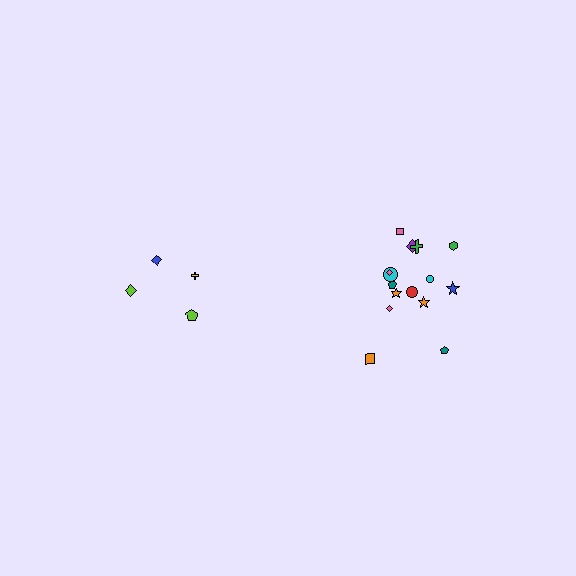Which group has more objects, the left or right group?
The right group.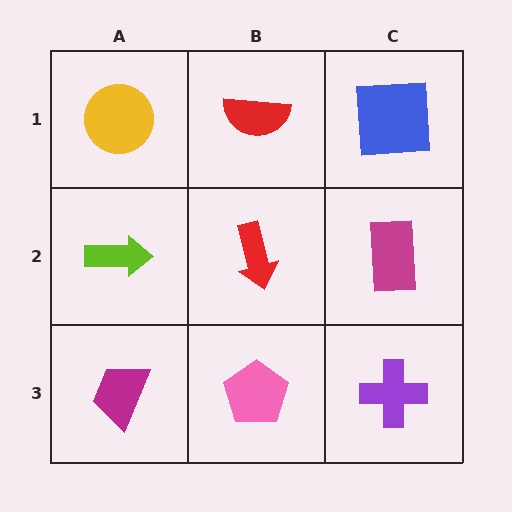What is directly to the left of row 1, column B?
A yellow circle.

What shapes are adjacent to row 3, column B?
A red arrow (row 2, column B), a magenta trapezoid (row 3, column A), a purple cross (row 3, column C).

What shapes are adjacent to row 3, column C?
A magenta rectangle (row 2, column C), a pink pentagon (row 3, column B).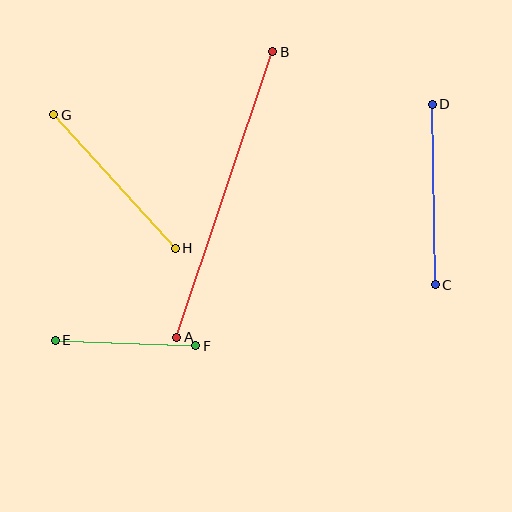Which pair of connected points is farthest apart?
Points A and B are farthest apart.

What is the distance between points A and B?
The distance is approximately 301 pixels.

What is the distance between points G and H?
The distance is approximately 181 pixels.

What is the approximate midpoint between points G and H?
The midpoint is at approximately (114, 182) pixels.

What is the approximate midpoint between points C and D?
The midpoint is at approximately (434, 195) pixels.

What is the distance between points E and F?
The distance is approximately 141 pixels.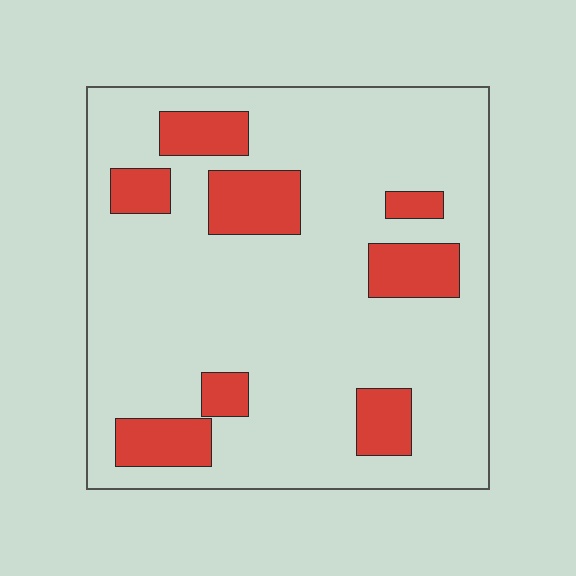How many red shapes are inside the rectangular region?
8.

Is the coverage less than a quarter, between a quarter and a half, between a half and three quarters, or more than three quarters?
Less than a quarter.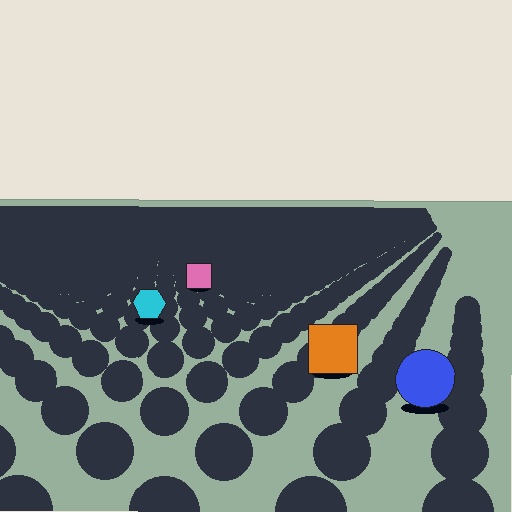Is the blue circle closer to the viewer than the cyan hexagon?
Yes. The blue circle is closer — you can tell from the texture gradient: the ground texture is coarser near it.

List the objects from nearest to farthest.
From nearest to farthest: the blue circle, the orange square, the cyan hexagon, the pink square.